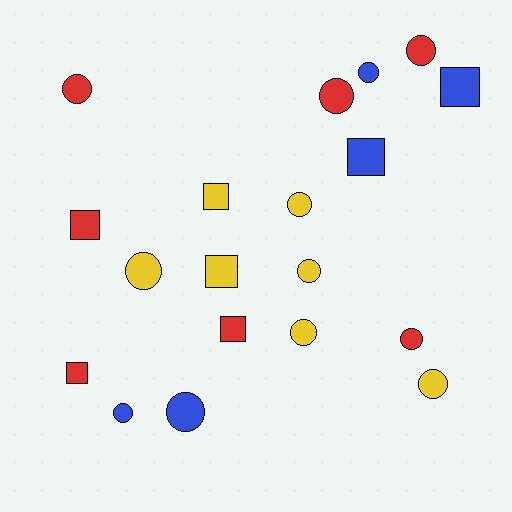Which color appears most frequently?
Red, with 7 objects.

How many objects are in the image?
There are 19 objects.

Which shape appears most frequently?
Circle, with 12 objects.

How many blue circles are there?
There are 3 blue circles.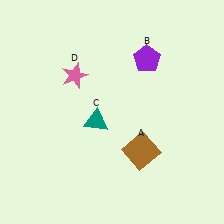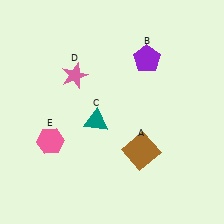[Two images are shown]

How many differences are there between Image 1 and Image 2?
There is 1 difference between the two images.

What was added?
A pink hexagon (E) was added in Image 2.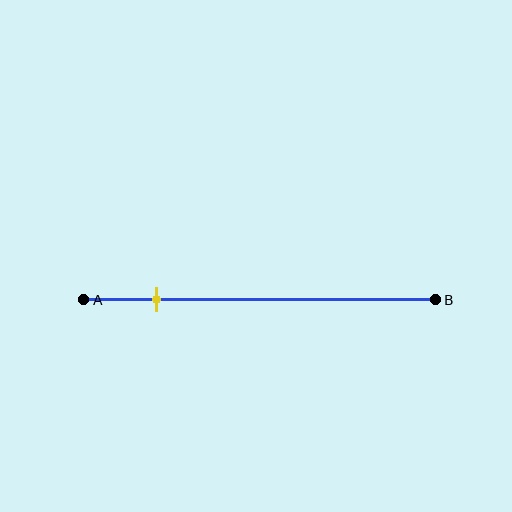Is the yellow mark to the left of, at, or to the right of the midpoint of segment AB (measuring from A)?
The yellow mark is to the left of the midpoint of segment AB.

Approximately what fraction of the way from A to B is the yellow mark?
The yellow mark is approximately 20% of the way from A to B.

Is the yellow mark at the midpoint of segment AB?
No, the mark is at about 20% from A, not at the 50% midpoint.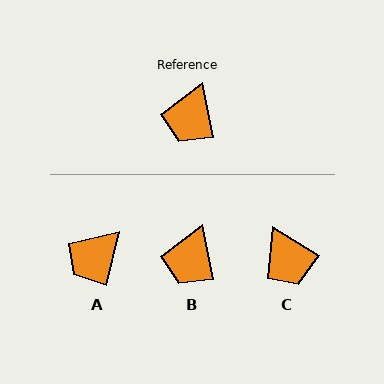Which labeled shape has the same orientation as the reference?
B.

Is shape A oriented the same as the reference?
No, it is off by about 24 degrees.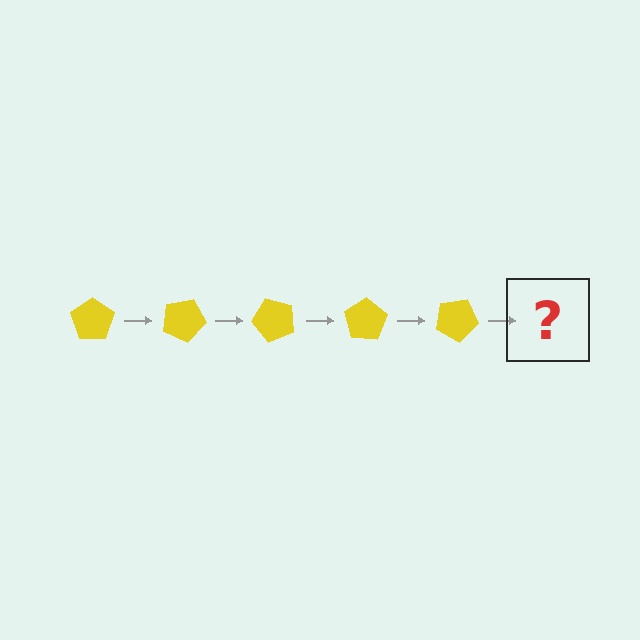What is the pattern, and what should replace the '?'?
The pattern is that the pentagon rotates 25 degrees each step. The '?' should be a yellow pentagon rotated 125 degrees.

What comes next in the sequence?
The next element should be a yellow pentagon rotated 125 degrees.